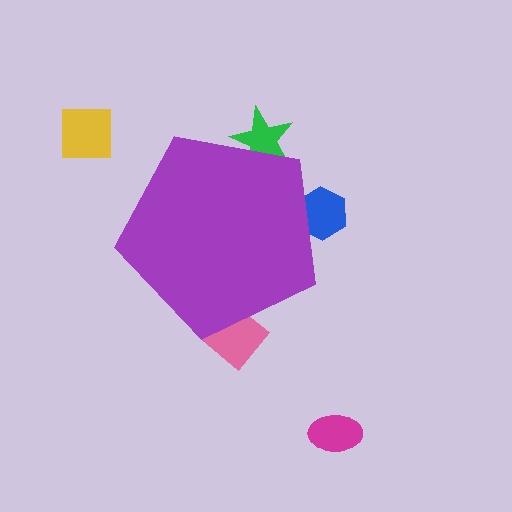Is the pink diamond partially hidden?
Yes, the pink diamond is partially hidden behind the purple pentagon.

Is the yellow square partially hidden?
No, the yellow square is fully visible.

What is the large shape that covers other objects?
A purple pentagon.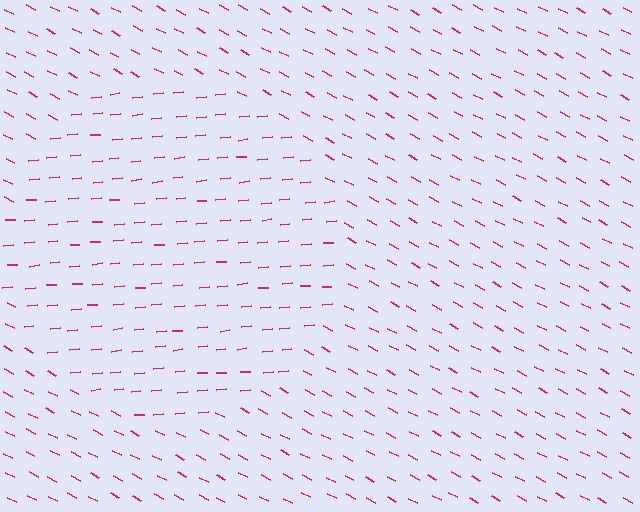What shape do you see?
I see a circle.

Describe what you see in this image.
The image is filled with small magenta line segments. A circle region in the image has lines oriented differently from the surrounding lines, creating a visible texture boundary.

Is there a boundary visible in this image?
Yes, there is a texture boundary formed by a change in line orientation.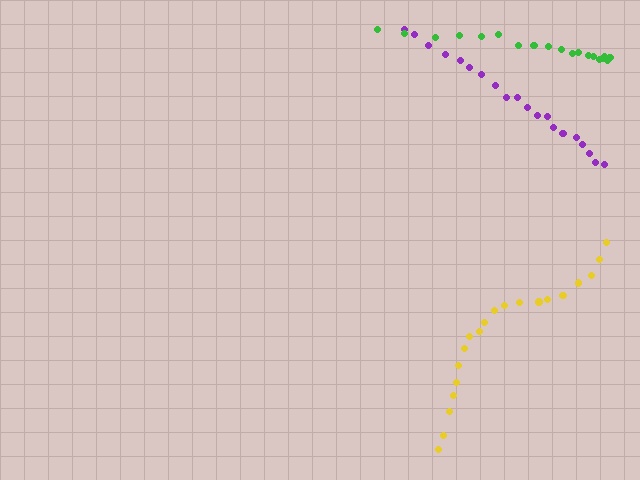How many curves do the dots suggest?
There are 3 distinct paths.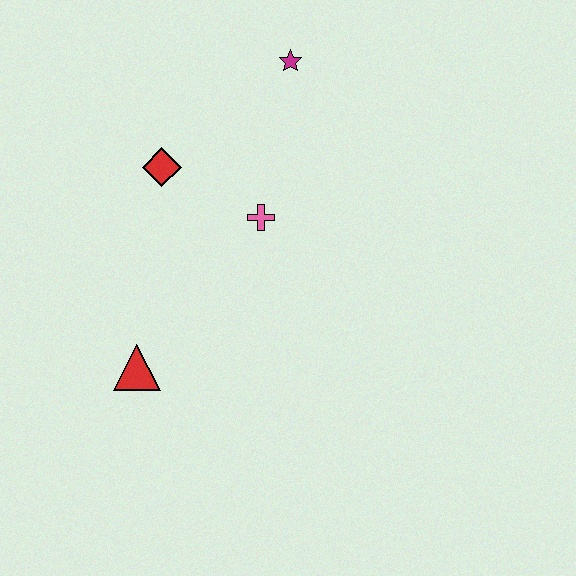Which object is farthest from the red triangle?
The magenta star is farthest from the red triangle.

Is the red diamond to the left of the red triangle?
No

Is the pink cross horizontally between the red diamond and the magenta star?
Yes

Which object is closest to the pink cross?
The red diamond is closest to the pink cross.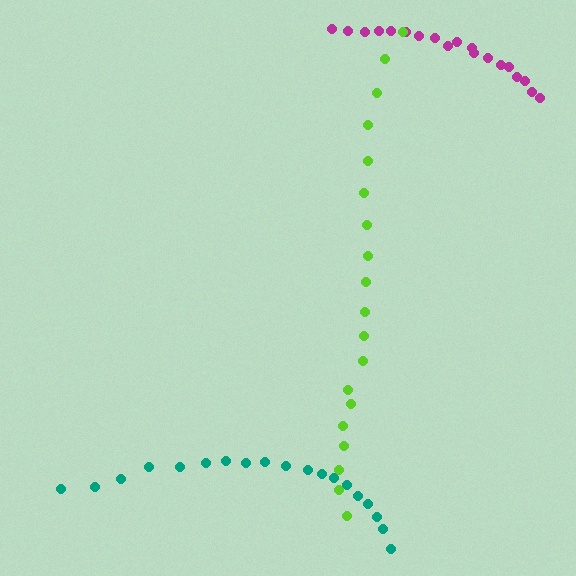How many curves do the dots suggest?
There are 3 distinct paths.